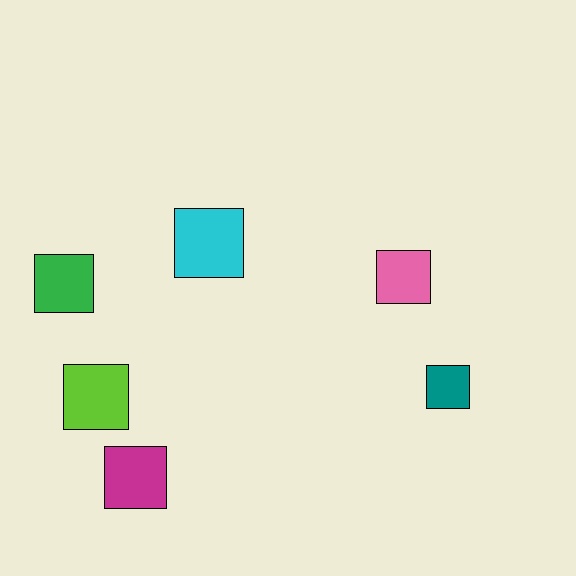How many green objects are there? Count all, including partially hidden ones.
There is 1 green object.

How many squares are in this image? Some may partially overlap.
There are 6 squares.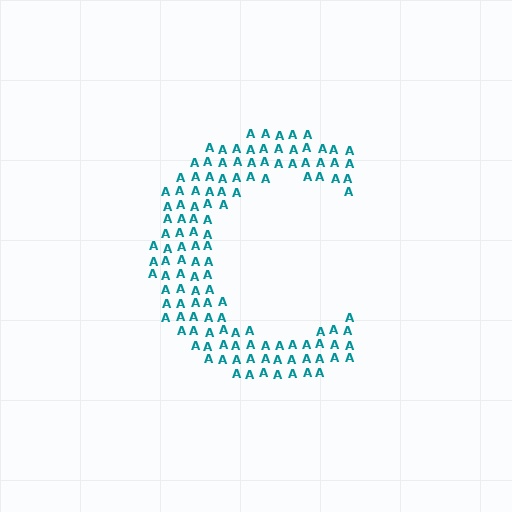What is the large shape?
The large shape is the letter C.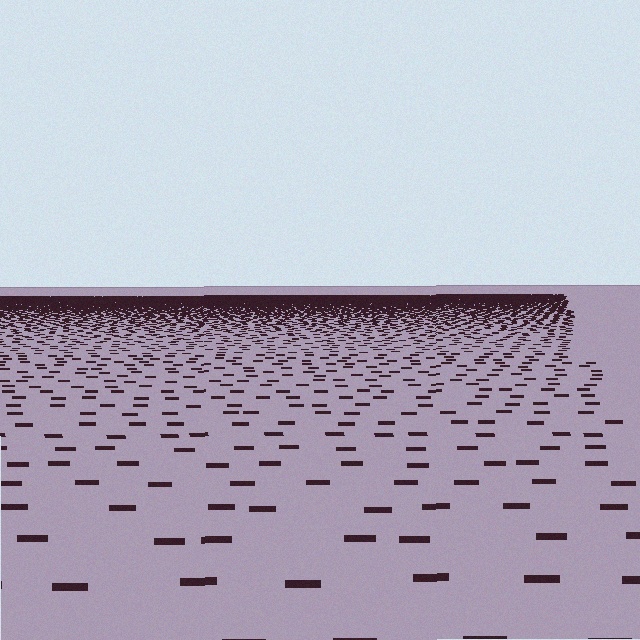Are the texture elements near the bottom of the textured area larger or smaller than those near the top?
Larger. Near the bottom, elements are closer to the viewer and appear at a bigger on-screen size.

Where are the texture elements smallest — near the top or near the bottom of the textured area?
Near the top.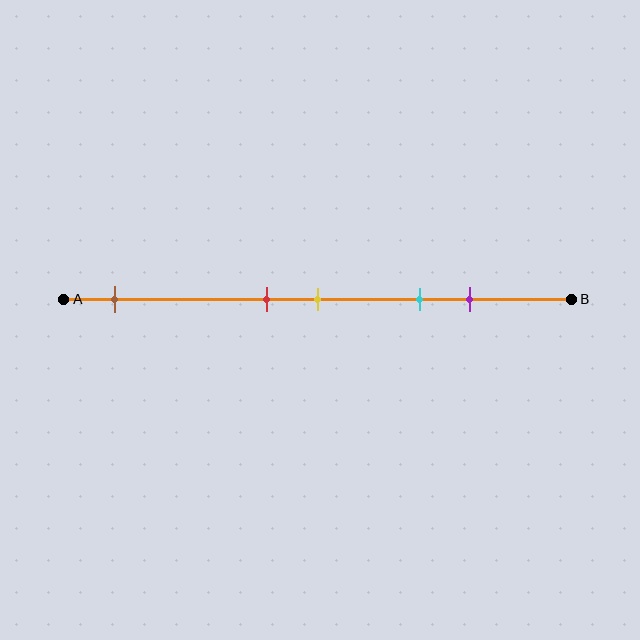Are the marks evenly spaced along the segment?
No, the marks are not evenly spaced.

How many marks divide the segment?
There are 5 marks dividing the segment.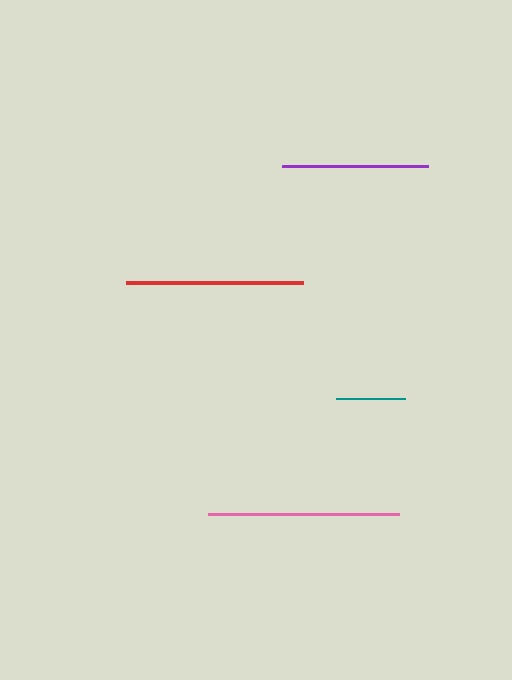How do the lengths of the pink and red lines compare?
The pink and red lines are approximately the same length.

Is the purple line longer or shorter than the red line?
The red line is longer than the purple line.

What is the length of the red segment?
The red segment is approximately 177 pixels long.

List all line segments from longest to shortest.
From longest to shortest: pink, red, purple, teal.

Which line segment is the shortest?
The teal line is the shortest at approximately 70 pixels.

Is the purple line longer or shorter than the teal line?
The purple line is longer than the teal line.